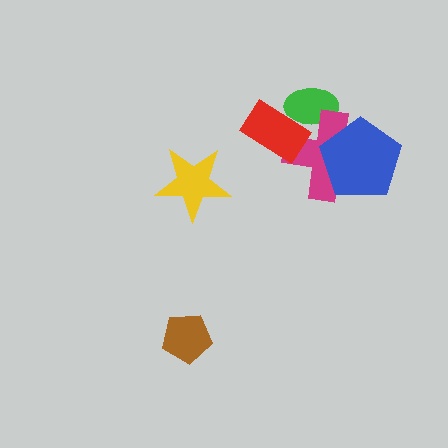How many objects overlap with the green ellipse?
2 objects overlap with the green ellipse.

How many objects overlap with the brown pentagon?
0 objects overlap with the brown pentagon.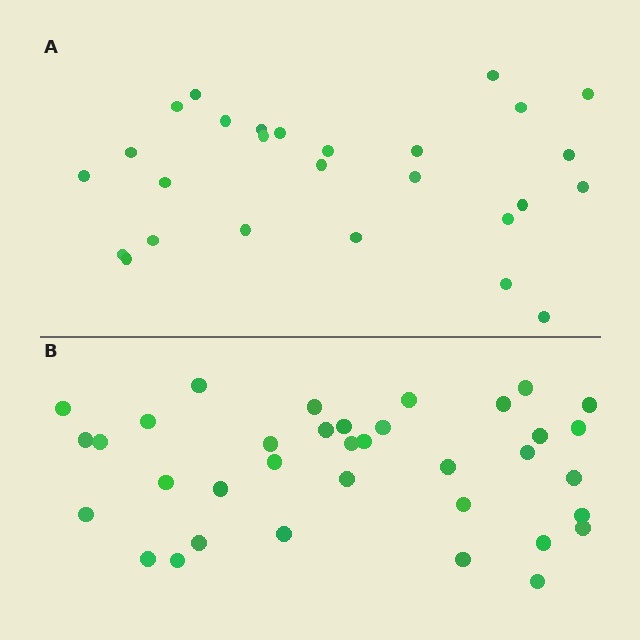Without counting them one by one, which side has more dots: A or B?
Region B (the bottom region) has more dots.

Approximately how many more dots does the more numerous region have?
Region B has roughly 8 or so more dots than region A.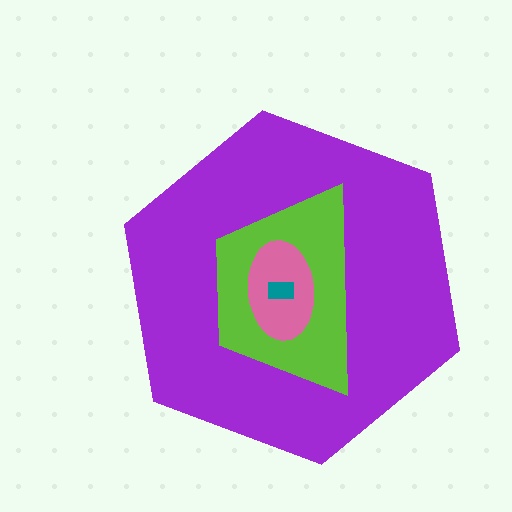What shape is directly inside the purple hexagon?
The lime trapezoid.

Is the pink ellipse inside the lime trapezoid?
Yes.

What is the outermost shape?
The purple hexagon.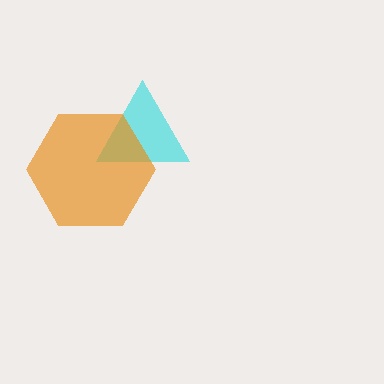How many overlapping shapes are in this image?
There are 2 overlapping shapes in the image.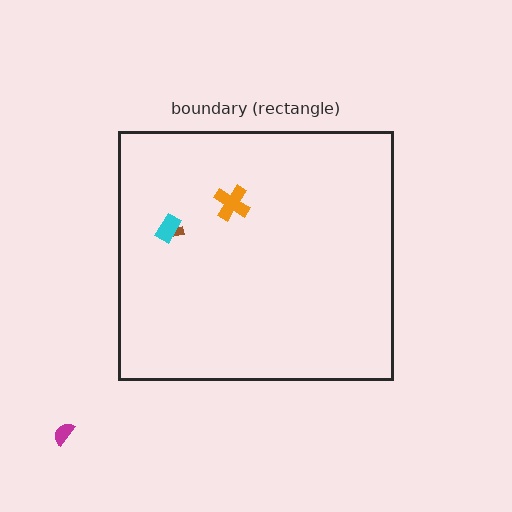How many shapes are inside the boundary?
3 inside, 1 outside.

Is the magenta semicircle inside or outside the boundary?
Outside.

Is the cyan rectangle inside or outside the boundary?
Inside.